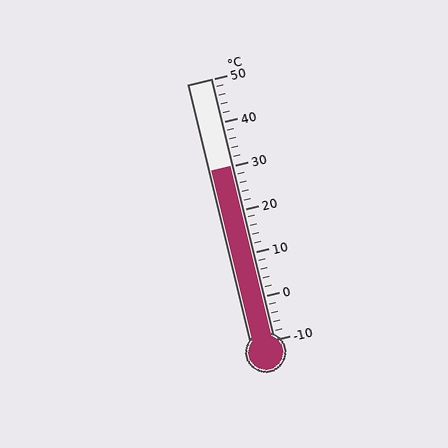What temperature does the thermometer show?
The thermometer shows approximately 30°C.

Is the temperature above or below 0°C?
The temperature is above 0°C.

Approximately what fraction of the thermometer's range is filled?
The thermometer is filled to approximately 65% of its range.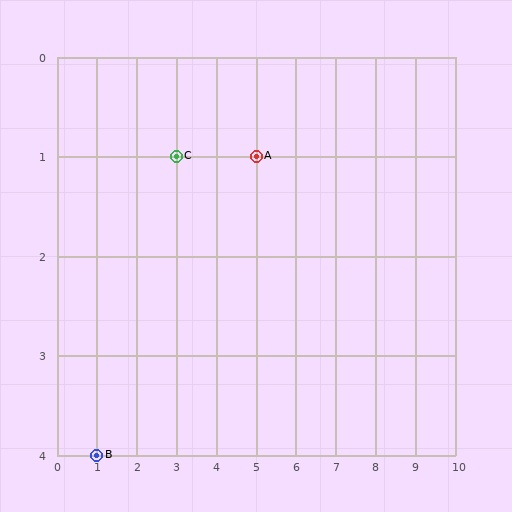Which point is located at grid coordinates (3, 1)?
Point C is at (3, 1).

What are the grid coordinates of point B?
Point B is at grid coordinates (1, 4).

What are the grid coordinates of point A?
Point A is at grid coordinates (5, 1).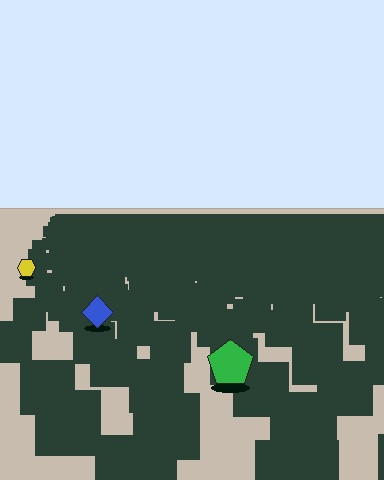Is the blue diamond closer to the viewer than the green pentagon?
No. The green pentagon is closer — you can tell from the texture gradient: the ground texture is coarser near it.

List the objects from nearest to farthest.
From nearest to farthest: the green pentagon, the blue diamond, the yellow hexagon.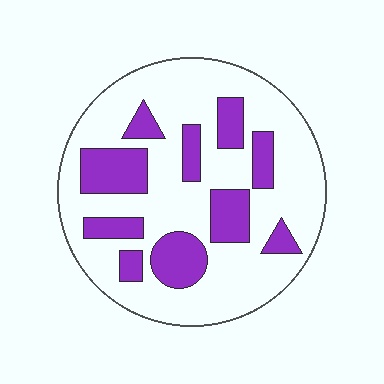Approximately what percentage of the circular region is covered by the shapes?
Approximately 25%.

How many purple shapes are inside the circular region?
10.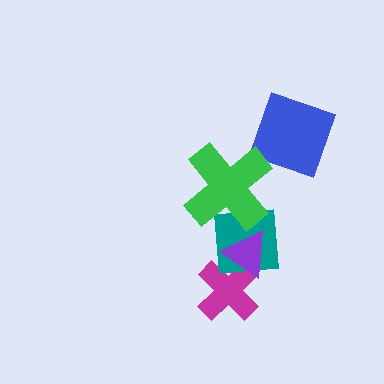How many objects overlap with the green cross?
1 object overlaps with the green cross.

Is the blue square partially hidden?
No, no other shape covers it.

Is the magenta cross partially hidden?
Yes, it is partially covered by another shape.